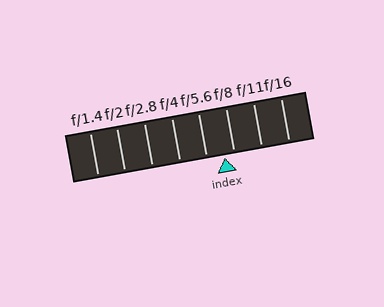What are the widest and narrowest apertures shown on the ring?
The widest aperture shown is f/1.4 and the narrowest is f/16.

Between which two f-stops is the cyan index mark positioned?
The index mark is between f/5.6 and f/8.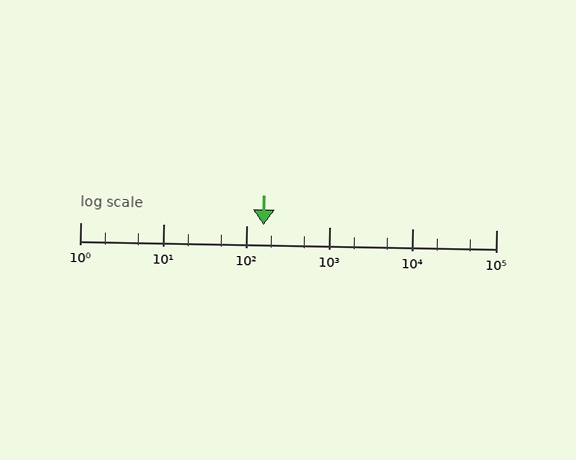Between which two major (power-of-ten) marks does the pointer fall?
The pointer is between 100 and 1000.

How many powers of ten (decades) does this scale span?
The scale spans 5 decades, from 1 to 100000.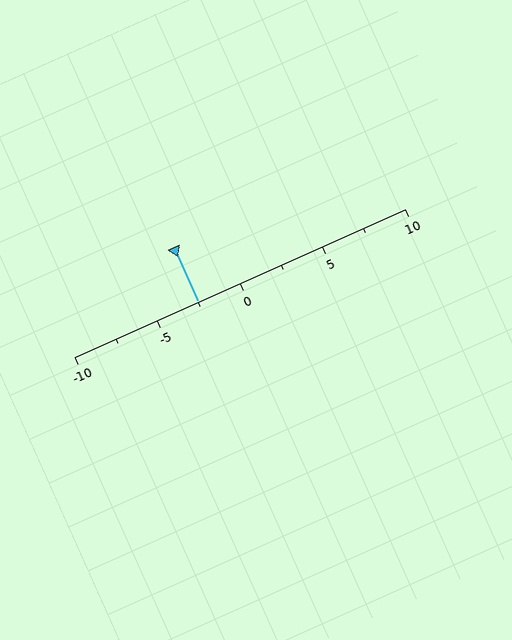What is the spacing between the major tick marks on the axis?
The major ticks are spaced 5 apart.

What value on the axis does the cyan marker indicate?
The marker indicates approximately -2.5.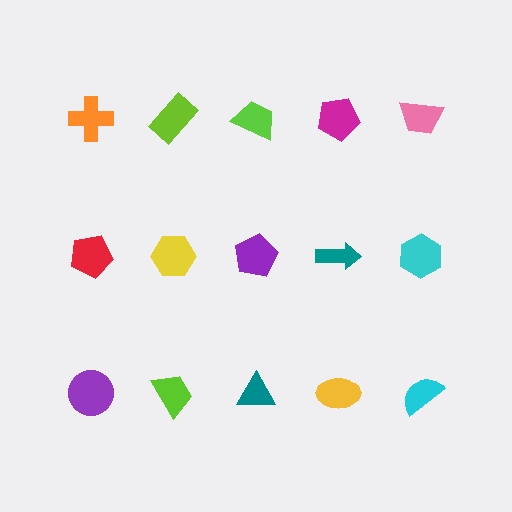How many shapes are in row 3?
5 shapes.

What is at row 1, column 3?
A lime trapezoid.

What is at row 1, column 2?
A lime rectangle.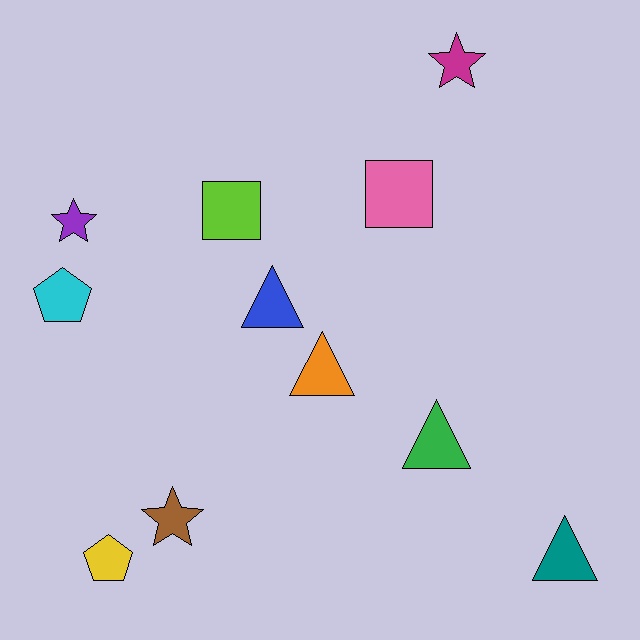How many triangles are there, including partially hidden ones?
There are 4 triangles.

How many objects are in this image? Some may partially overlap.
There are 11 objects.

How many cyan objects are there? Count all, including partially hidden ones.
There is 1 cyan object.